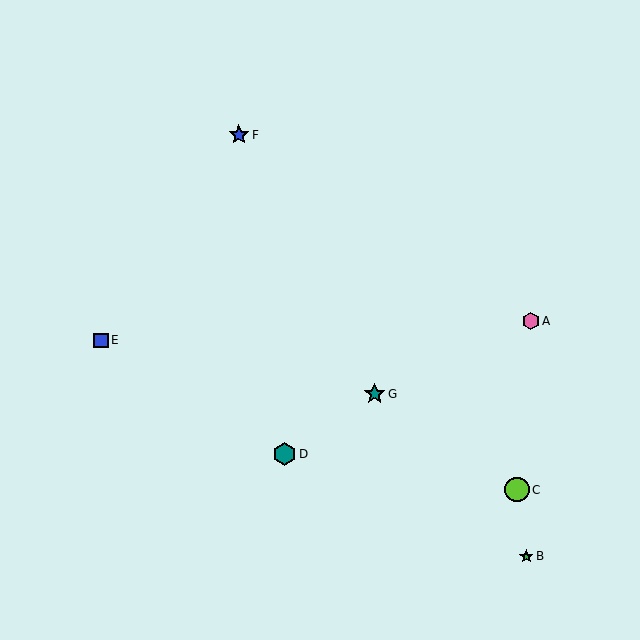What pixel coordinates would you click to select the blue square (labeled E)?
Click at (101, 340) to select the blue square E.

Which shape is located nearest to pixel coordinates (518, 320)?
The pink hexagon (labeled A) at (531, 321) is nearest to that location.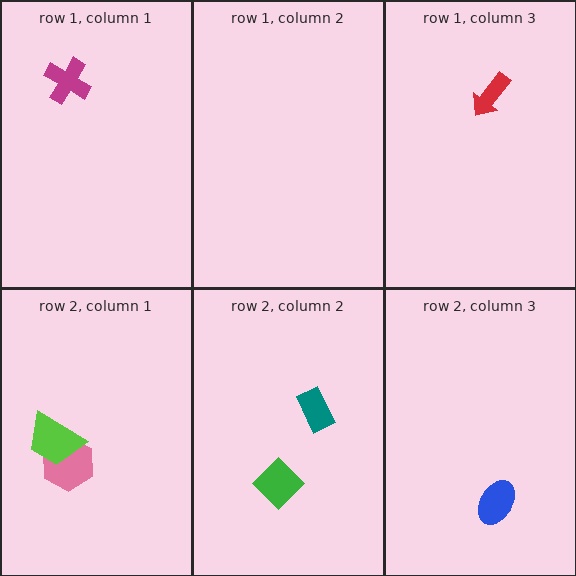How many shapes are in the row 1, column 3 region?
1.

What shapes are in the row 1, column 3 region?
The red arrow.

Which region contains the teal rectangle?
The row 2, column 2 region.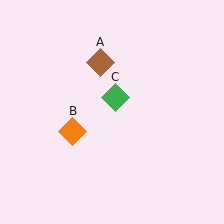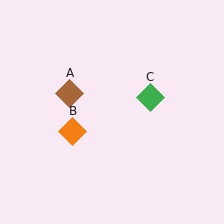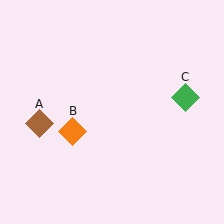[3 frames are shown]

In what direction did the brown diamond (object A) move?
The brown diamond (object A) moved down and to the left.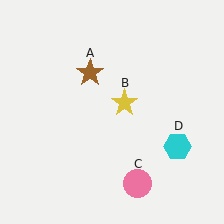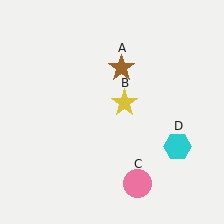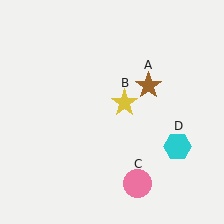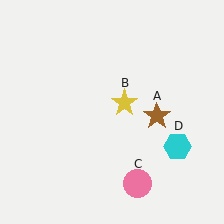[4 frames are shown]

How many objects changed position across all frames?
1 object changed position: brown star (object A).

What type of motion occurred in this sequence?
The brown star (object A) rotated clockwise around the center of the scene.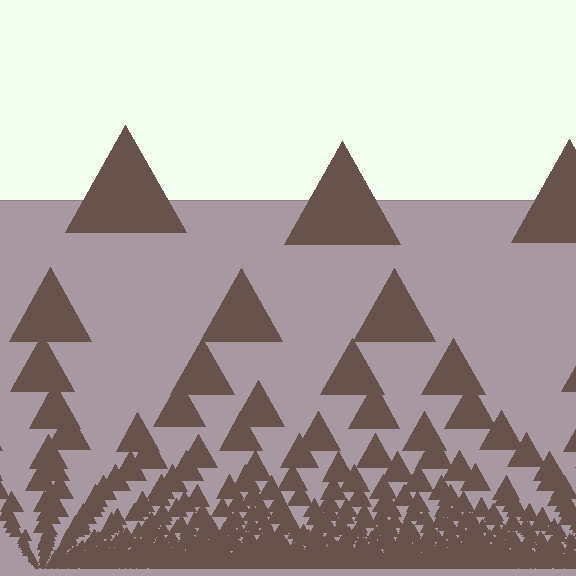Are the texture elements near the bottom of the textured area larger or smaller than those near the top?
Smaller. The gradient is inverted — elements near the bottom are smaller and denser.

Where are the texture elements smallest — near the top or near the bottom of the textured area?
Near the bottom.